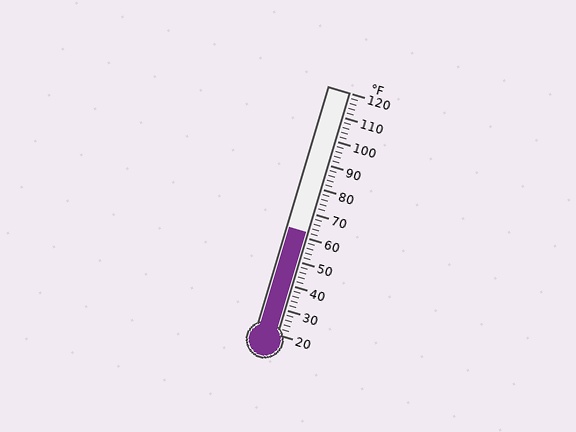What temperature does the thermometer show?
The thermometer shows approximately 62°F.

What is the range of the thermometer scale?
The thermometer scale ranges from 20°F to 120°F.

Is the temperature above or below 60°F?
The temperature is above 60°F.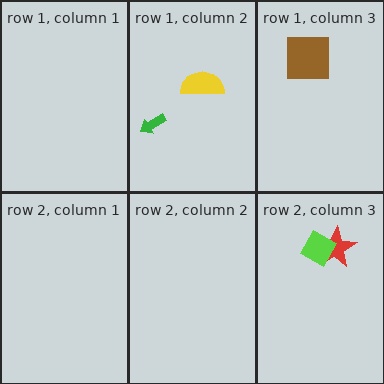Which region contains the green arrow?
The row 1, column 2 region.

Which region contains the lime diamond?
The row 2, column 3 region.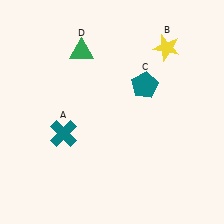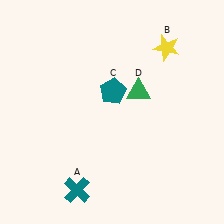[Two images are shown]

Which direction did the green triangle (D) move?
The green triangle (D) moved right.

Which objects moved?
The objects that moved are: the teal cross (A), the teal pentagon (C), the green triangle (D).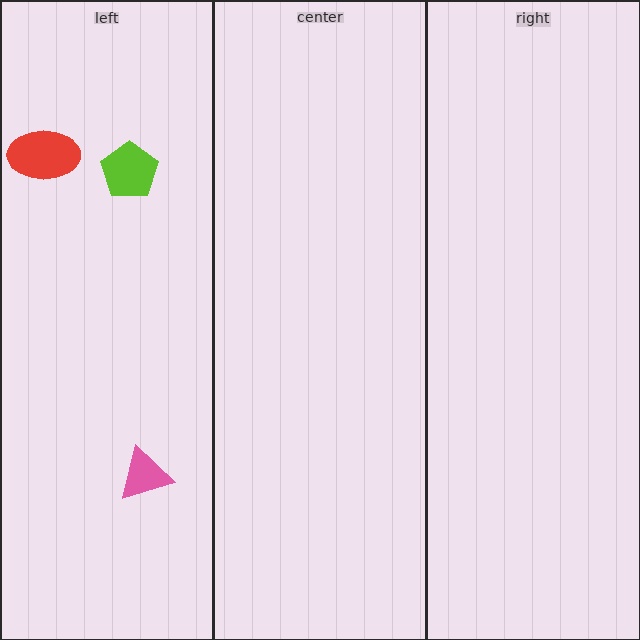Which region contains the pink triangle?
The left region.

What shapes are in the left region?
The red ellipse, the lime pentagon, the pink triangle.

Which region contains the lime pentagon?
The left region.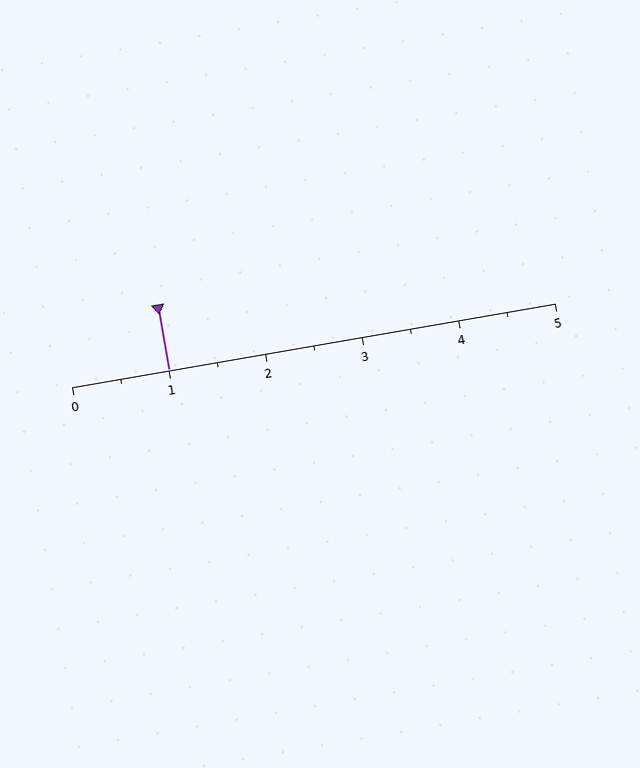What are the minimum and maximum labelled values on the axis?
The axis runs from 0 to 5.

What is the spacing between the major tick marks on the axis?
The major ticks are spaced 1 apart.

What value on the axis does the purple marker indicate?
The marker indicates approximately 1.